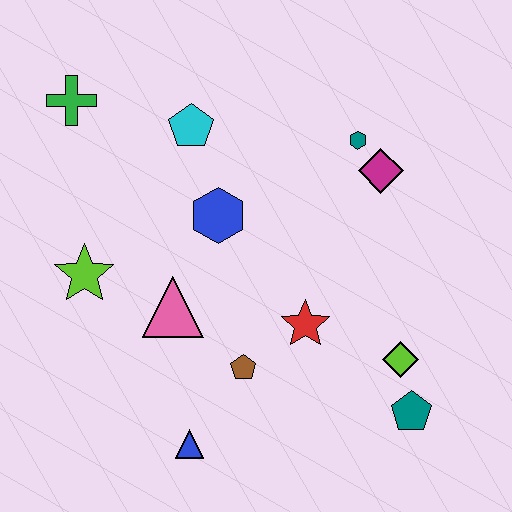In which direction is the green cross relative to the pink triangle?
The green cross is above the pink triangle.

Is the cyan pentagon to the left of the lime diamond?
Yes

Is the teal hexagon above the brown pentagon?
Yes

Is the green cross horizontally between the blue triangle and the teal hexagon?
No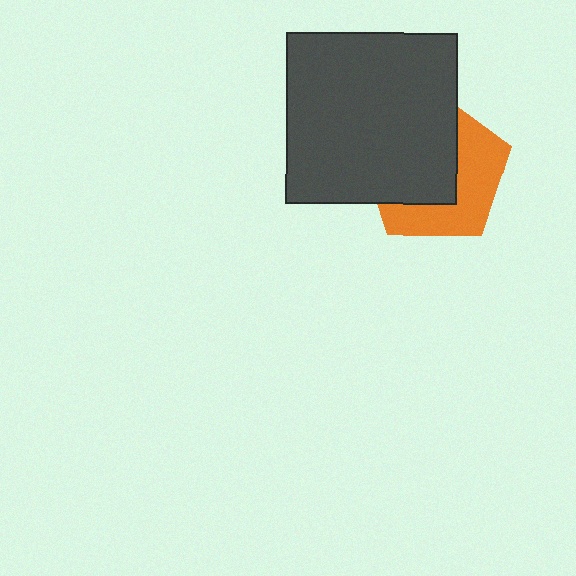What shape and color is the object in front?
The object in front is a dark gray square.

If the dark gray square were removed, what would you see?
You would see the complete orange pentagon.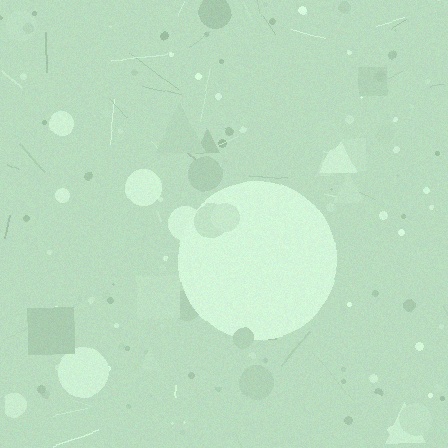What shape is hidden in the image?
A circle is hidden in the image.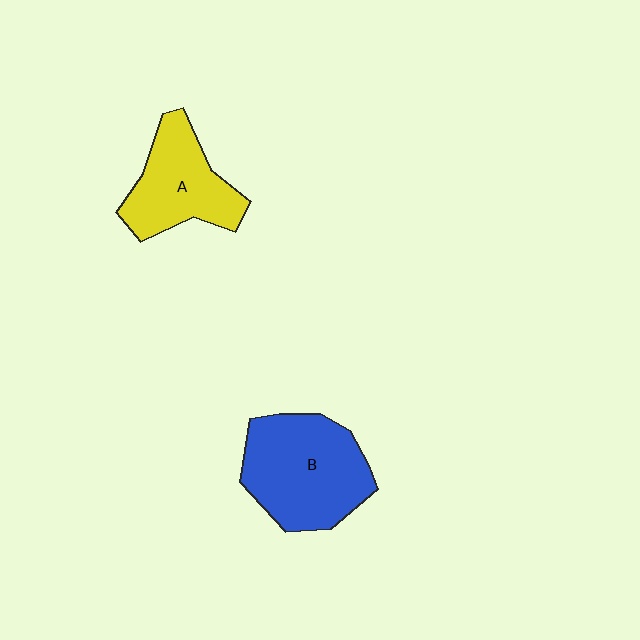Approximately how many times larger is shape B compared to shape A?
Approximately 1.3 times.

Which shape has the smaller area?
Shape A (yellow).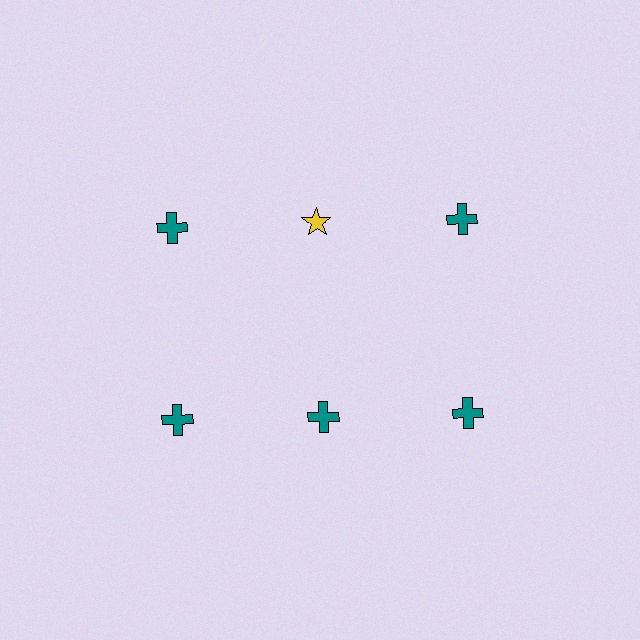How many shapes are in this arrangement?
There are 6 shapes arranged in a grid pattern.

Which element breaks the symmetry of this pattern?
The yellow star in the top row, second from left column breaks the symmetry. All other shapes are teal crosses.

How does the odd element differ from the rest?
It differs in both color (yellow instead of teal) and shape (star instead of cross).